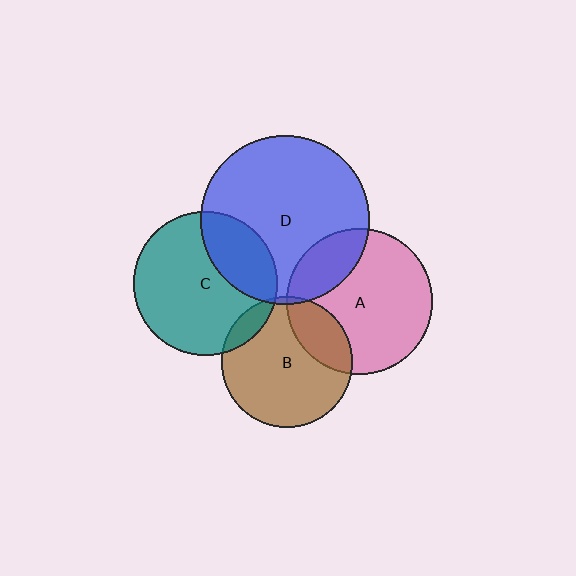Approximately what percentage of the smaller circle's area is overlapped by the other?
Approximately 25%.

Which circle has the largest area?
Circle D (blue).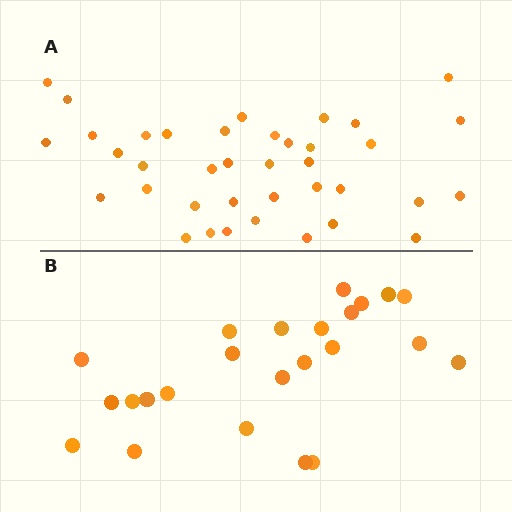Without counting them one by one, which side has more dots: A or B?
Region A (the top region) has more dots.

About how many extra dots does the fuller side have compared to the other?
Region A has approximately 15 more dots than region B.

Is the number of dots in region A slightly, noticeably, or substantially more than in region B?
Region A has substantially more. The ratio is roughly 1.6 to 1.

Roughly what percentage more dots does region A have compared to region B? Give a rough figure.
About 60% more.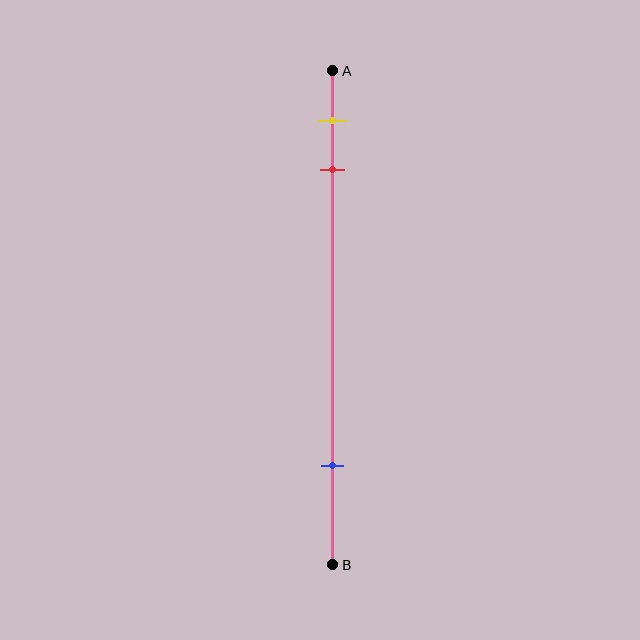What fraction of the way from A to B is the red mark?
The red mark is approximately 20% (0.2) of the way from A to B.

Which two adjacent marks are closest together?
The yellow and red marks are the closest adjacent pair.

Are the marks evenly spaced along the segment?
No, the marks are not evenly spaced.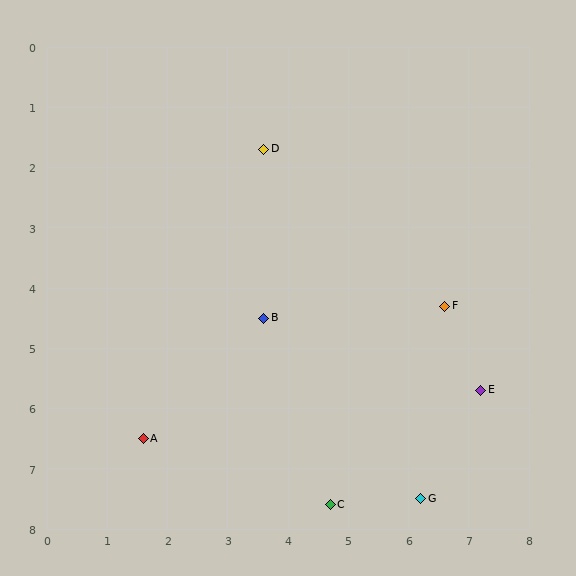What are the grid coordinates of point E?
Point E is at approximately (7.2, 5.7).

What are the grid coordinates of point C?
Point C is at approximately (4.7, 7.6).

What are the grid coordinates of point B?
Point B is at approximately (3.6, 4.5).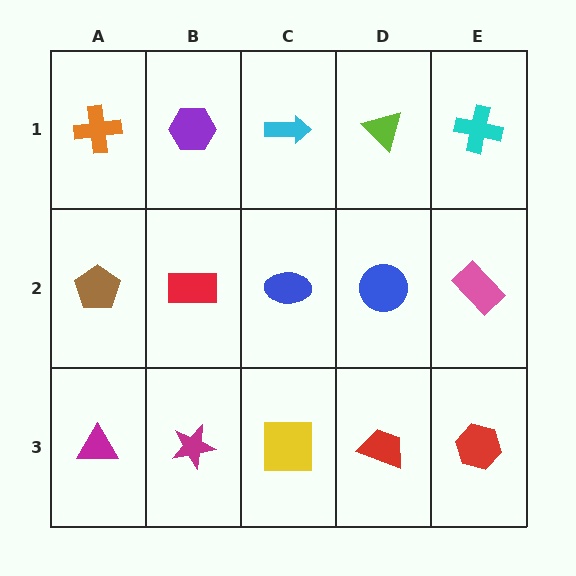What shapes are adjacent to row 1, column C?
A blue ellipse (row 2, column C), a purple hexagon (row 1, column B), a lime triangle (row 1, column D).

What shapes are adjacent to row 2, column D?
A lime triangle (row 1, column D), a red trapezoid (row 3, column D), a blue ellipse (row 2, column C), a pink rectangle (row 2, column E).